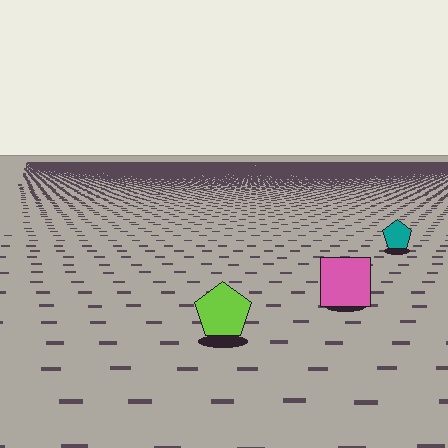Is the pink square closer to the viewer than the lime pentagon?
No. The lime pentagon is closer — you can tell from the texture gradient: the ground texture is coarser near it.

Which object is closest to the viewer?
The lime pentagon is closest. The texture marks near it are larger and more spread out.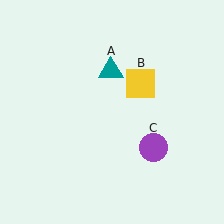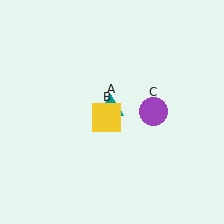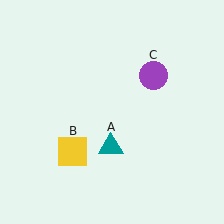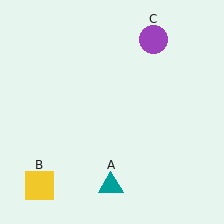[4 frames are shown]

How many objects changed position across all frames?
3 objects changed position: teal triangle (object A), yellow square (object B), purple circle (object C).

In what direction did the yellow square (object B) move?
The yellow square (object B) moved down and to the left.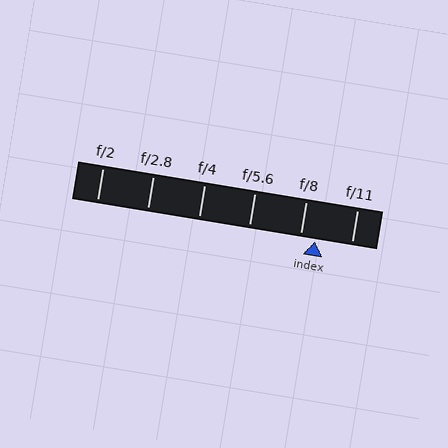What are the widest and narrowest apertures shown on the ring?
The widest aperture shown is f/2 and the narrowest is f/11.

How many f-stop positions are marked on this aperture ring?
There are 6 f-stop positions marked.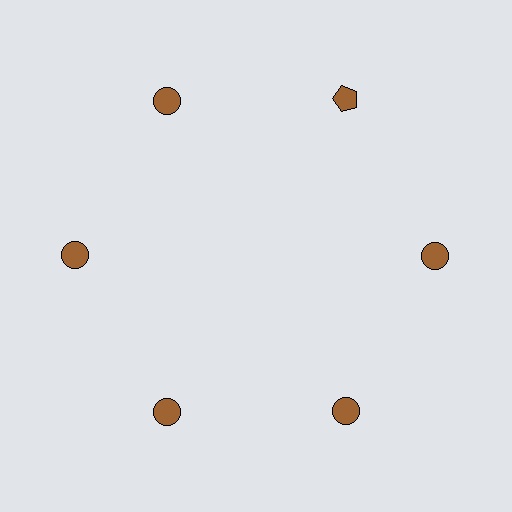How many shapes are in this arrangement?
There are 6 shapes arranged in a ring pattern.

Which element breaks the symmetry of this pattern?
The brown pentagon at roughly the 1 o'clock position breaks the symmetry. All other shapes are brown circles.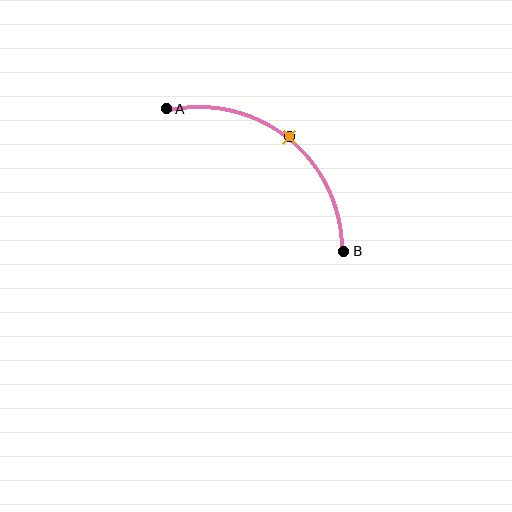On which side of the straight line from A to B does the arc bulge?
The arc bulges above and to the right of the straight line connecting A and B.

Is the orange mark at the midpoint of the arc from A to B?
Yes. The orange mark lies on the arc at equal arc-length from both A and B — it is the arc midpoint.